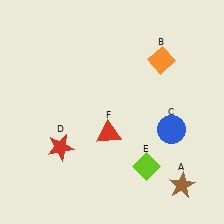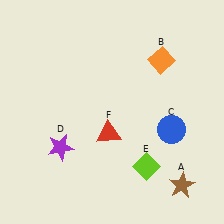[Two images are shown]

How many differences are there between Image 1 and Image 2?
There is 1 difference between the two images.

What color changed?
The star (D) changed from red in Image 1 to purple in Image 2.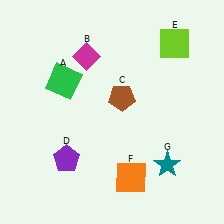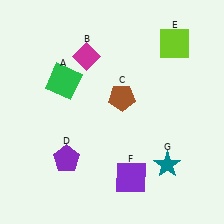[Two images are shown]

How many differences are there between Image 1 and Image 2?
There is 1 difference between the two images.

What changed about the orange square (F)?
In Image 1, F is orange. In Image 2, it changed to purple.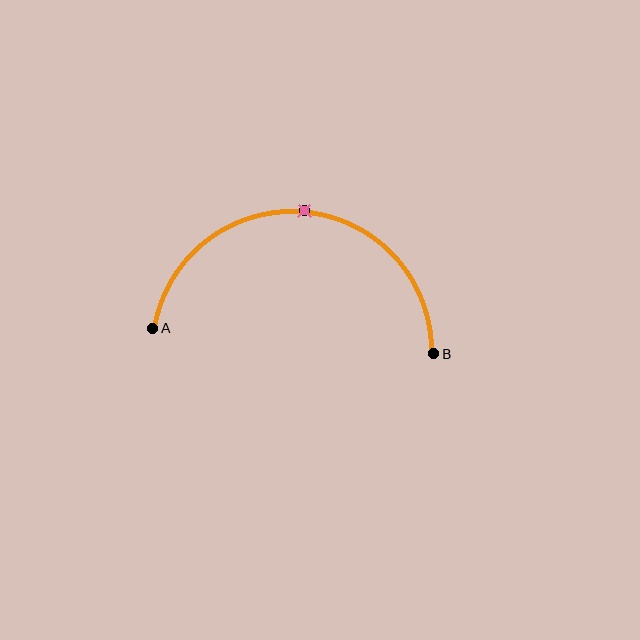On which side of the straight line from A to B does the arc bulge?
The arc bulges above the straight line connecting A and B.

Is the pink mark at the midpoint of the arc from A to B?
Yes. The pink mark lies on the arc at equal arc-length from both A and B — it is the arc midpoint.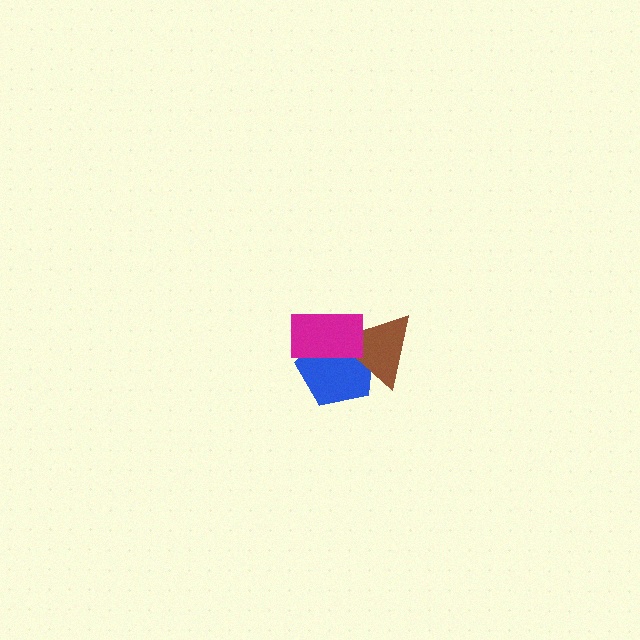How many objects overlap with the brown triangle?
2 objects overlap with the brown triangle.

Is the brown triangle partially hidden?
Yes, it is partially covered by another shape.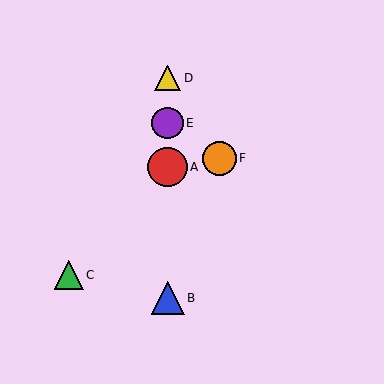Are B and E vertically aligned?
Yes, both are at x≈168.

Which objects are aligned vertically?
Objects A, B, D, E are aligned vertically.